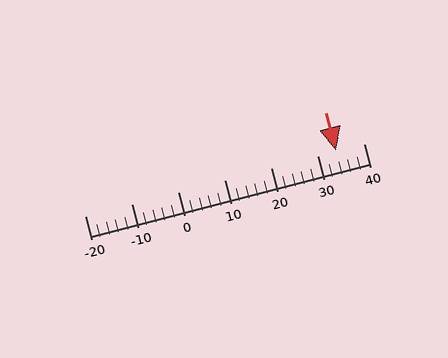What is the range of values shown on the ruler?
The ruler shows values from -20 to 40.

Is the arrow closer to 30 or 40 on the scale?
The arrow is closer to 30.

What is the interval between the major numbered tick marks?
The major tick marks are spaced 10 units apart.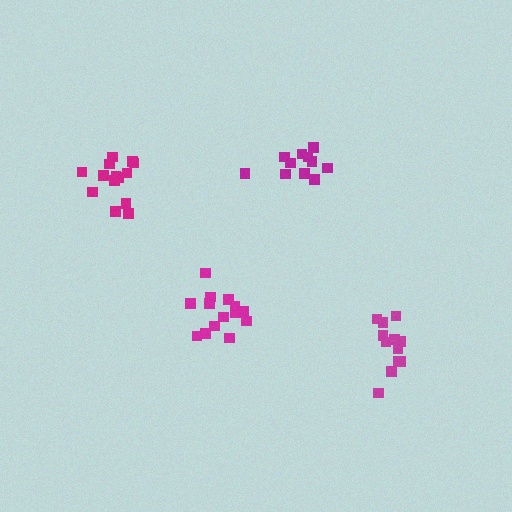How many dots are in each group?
Group 1: 11 dots, Group 2: 15 dots, Group 3: 12 dots, Group 4: 14 dots (52 total).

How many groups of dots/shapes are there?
There are 4 groups.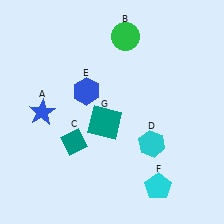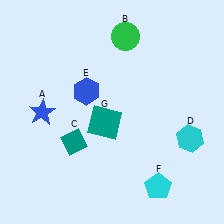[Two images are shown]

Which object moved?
The cyan hexagon (D) moved right.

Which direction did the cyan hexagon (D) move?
The cyan hexagon (D) moved right.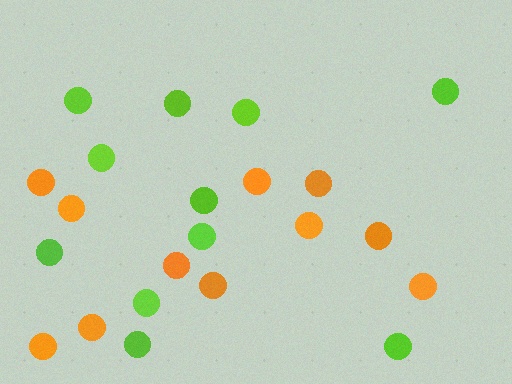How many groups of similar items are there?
There are 2 groups: one group of lime circles (11) and one group of orange circles (11).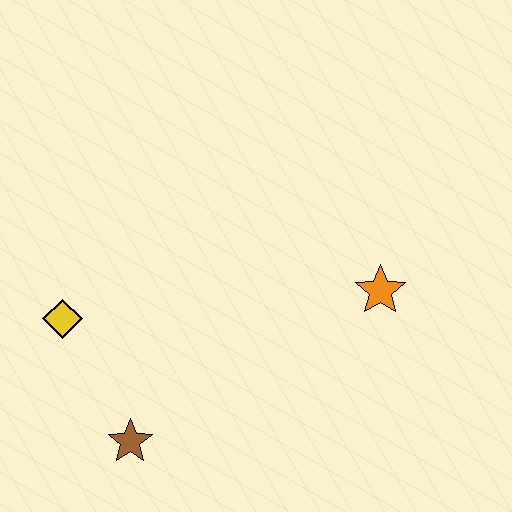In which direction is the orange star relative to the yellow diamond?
The orange star is to the right of the yellow diamond.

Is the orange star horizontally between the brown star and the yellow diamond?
No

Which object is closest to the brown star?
The yellow diamond is closest to the brown star.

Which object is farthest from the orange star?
The yellow diamond is farthest from the orange star.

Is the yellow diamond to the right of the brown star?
No